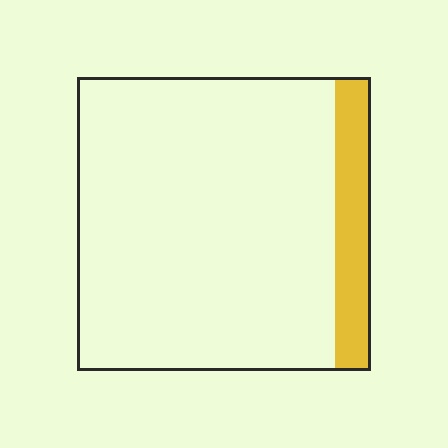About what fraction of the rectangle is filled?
About one eighth (1/8).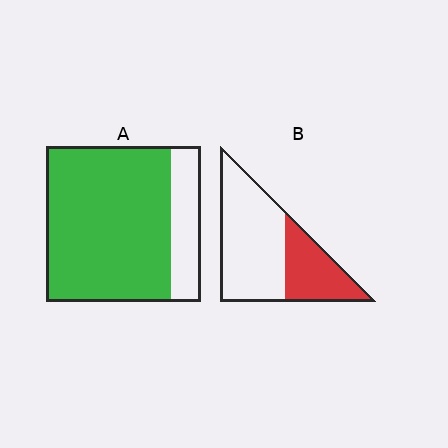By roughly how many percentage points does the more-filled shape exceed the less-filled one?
By roughly 45 percentage points (A over B).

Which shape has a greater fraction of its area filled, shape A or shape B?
Shape A.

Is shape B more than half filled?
No.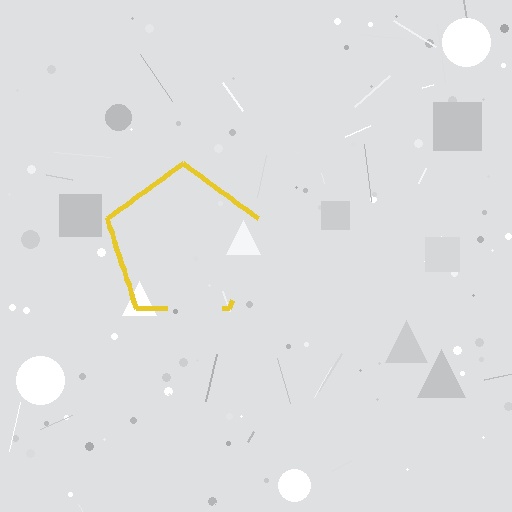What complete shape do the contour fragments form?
The contour fragments form a pentagon.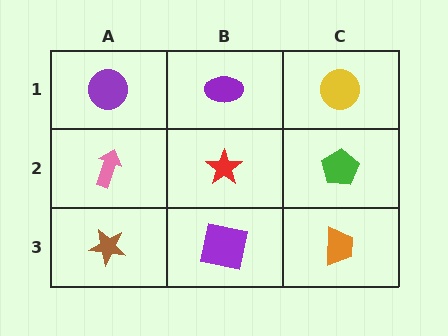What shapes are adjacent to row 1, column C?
A green pentagon (row 2, column C), a purple ellipse (row 1, column B).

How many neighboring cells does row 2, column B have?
4.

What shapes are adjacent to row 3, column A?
A pink arrow (row 2, column A), a purple square (row 3, column B).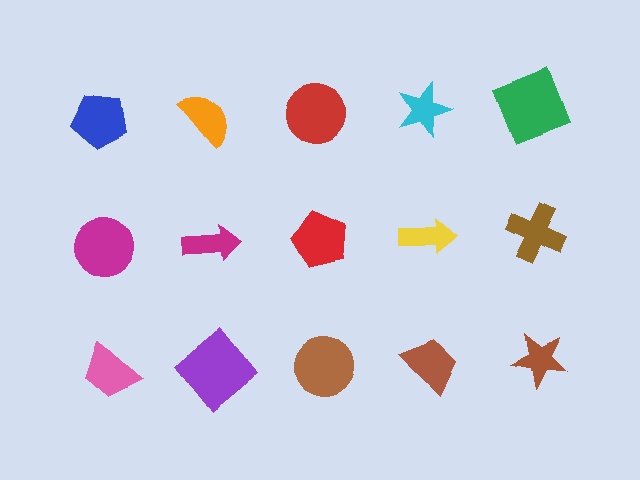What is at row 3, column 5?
A brown star.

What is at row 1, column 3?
A red circle.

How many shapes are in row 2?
5 shapes.